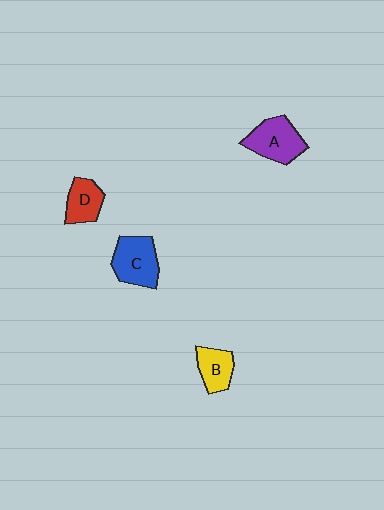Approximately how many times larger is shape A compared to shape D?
Approximately 1.4 times.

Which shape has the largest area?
Shape C (blue).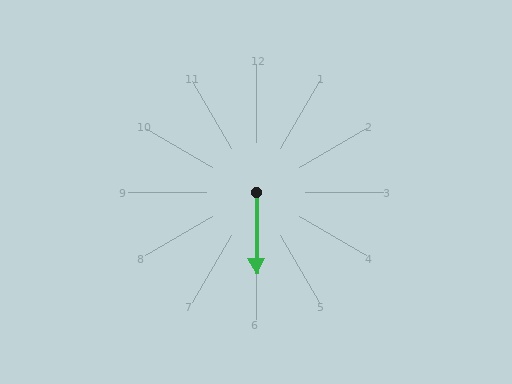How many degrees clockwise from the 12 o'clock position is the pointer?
Approximately 180 degrees.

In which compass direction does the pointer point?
South.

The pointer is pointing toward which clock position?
Roughly 6 o'clock.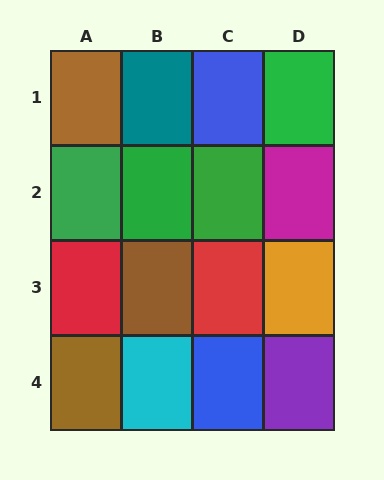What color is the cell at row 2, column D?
Magenta.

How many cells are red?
2 cells are red.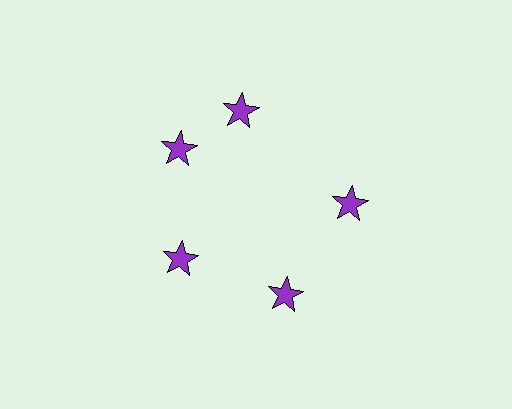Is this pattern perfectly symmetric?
No. The 5 purple stars are arranged in a ring, but one element near the 1 o'clock position is rotated out of alignment along the ring, breaking the 5-fold rotational symmetry.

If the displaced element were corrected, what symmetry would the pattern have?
It would have 5-fold rotational symmetry — the pattern would map onto itself every 72 degrees.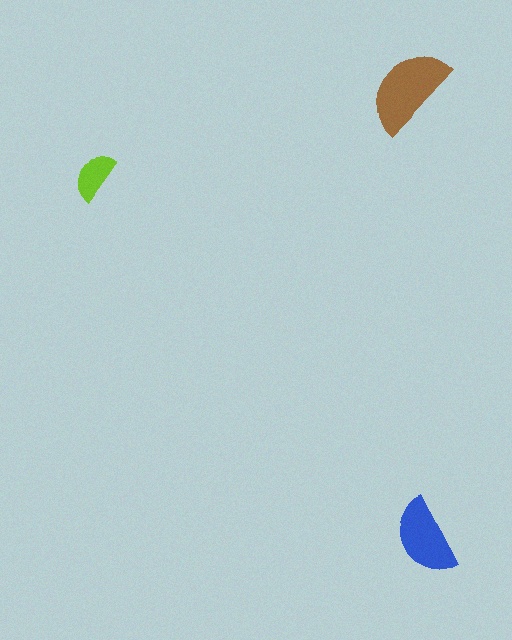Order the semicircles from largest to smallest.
the brown one, the blue one, the lime one.